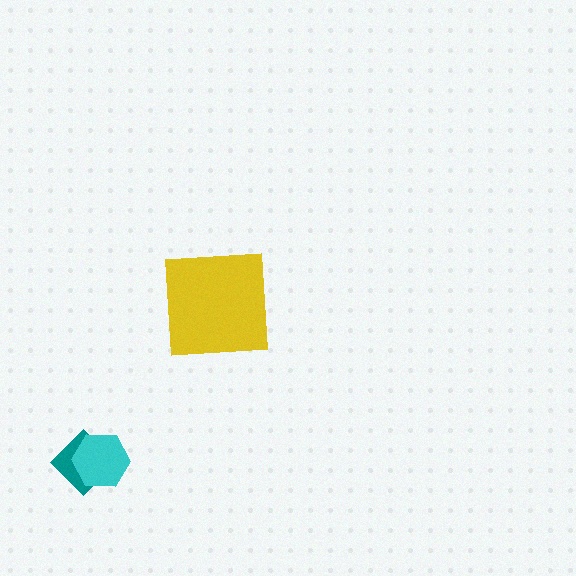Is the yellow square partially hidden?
No, no other shape covers it.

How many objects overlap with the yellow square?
0 objects overlap with the yellow square.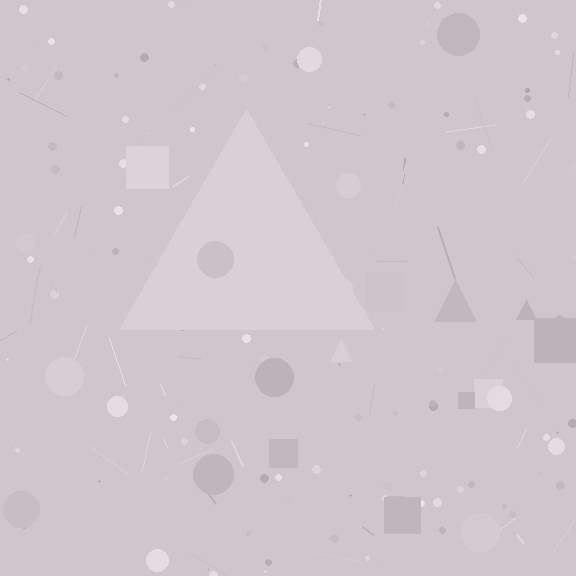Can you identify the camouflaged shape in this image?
The camouflaged shape is a triangle.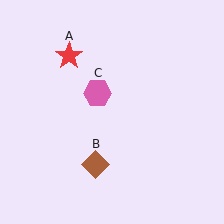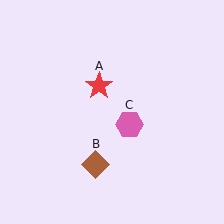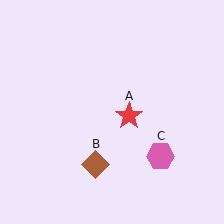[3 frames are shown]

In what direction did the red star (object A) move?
The red star (object A) moved down and to the right.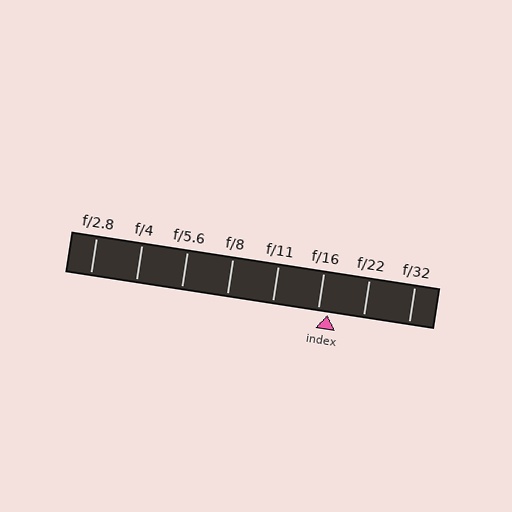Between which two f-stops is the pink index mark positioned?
The index mark is between f/16 and f/22.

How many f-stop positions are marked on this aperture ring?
There are 8 f-stop positions marked.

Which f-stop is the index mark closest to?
The index mark is closest to f/16.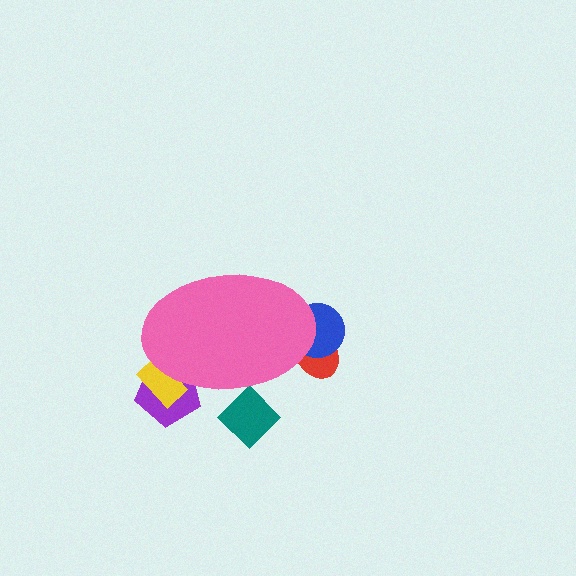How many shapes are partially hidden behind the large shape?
5 shapes are partially hidden.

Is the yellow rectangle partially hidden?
Yes, the yellow rectangle is partially hidden behind the pink ellipse.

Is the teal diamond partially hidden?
Yes, the teal diamond is partially hidden behind the pink ellipse.